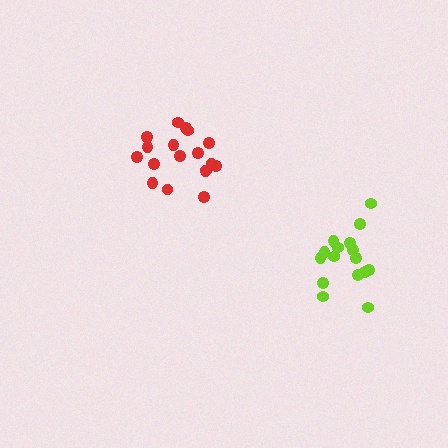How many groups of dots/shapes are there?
There are 2 groups.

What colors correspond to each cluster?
The clusters are colored: red, lime.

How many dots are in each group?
Group 1: 18 dots, Group 2: 16 dots (34 total).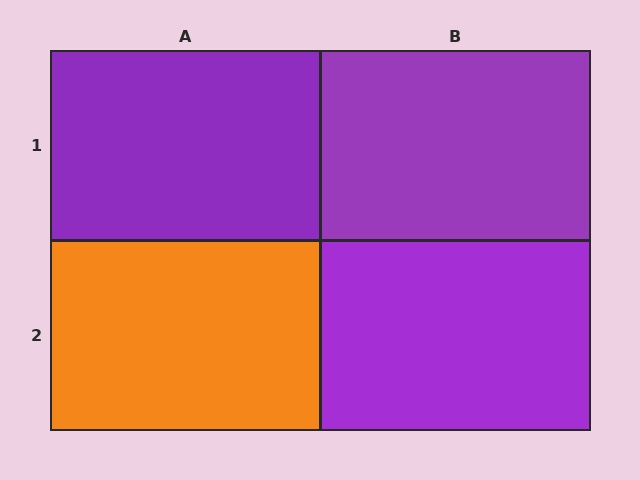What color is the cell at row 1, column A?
Purple.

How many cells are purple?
3 cells are purple.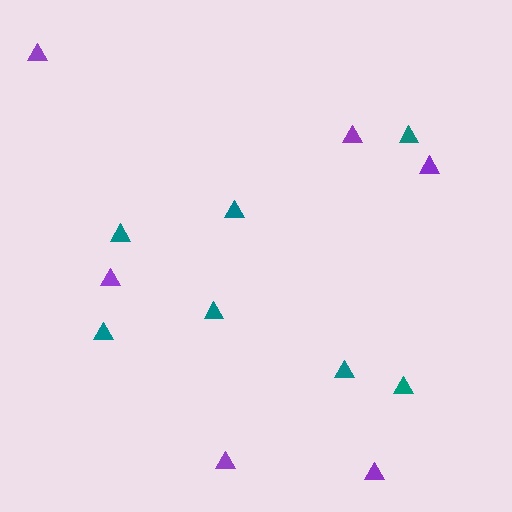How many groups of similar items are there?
There are 2 groups: one group of purple triangles (6) and one group of teal triangles (7).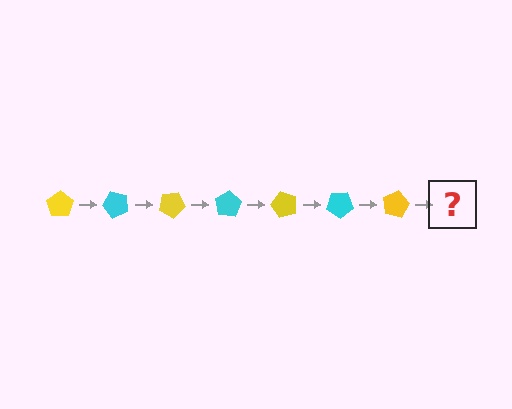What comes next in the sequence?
The next element should be a cyan pentagon, rotated 350 degrees from the start.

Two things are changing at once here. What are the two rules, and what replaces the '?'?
The two rules are that it rotates 50 degrees each step and the color cycles through yellow and cyan. The '?' should be a cyan pentagon, rotated 350 degrees from the start.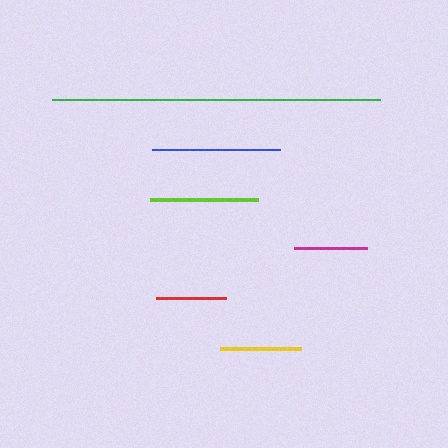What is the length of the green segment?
The green segment is approximately 328 pixels long.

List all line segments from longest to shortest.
From longest to shortest: green, blue, lime, yellow, magenta, red.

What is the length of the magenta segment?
The magenta segment is approximately 73 pixels long.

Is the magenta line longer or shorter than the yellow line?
The yellow line is longer than the magenta line.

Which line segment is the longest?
The green line is the longest at approximately 328 pixels.